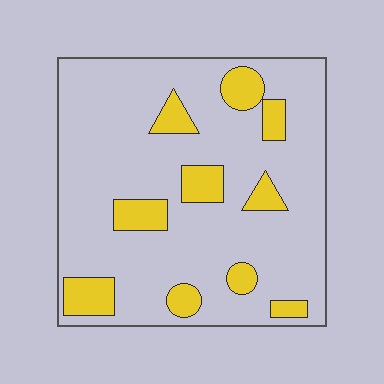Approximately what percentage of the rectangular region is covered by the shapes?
Approximately 15%.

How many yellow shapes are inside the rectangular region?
10.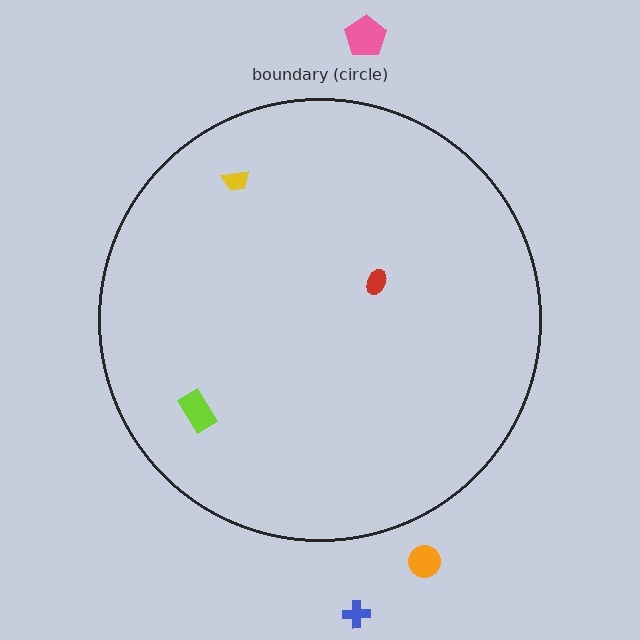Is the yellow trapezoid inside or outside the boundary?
Inside.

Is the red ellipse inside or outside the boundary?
Inside.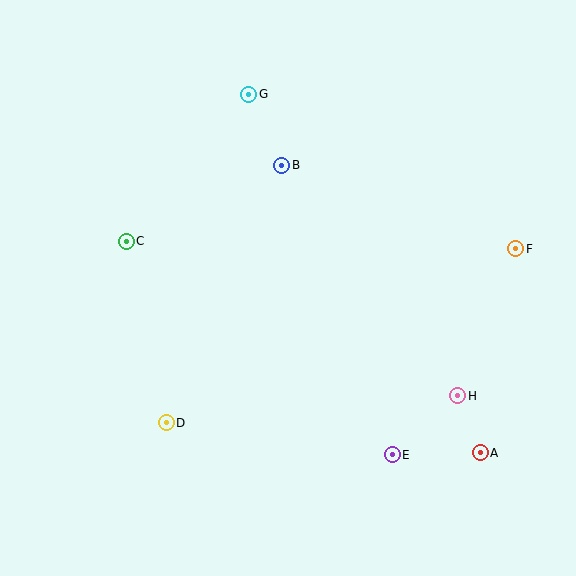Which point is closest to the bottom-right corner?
Point A is closest to the bottom-right corner.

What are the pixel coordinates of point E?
Point E is at (392, 455).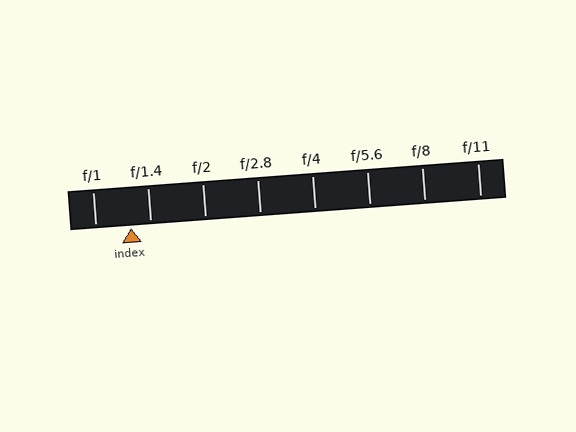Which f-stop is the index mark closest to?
The index mark is closest to f/1.4.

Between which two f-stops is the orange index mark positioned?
The index mark is between f/1 and f/1.4.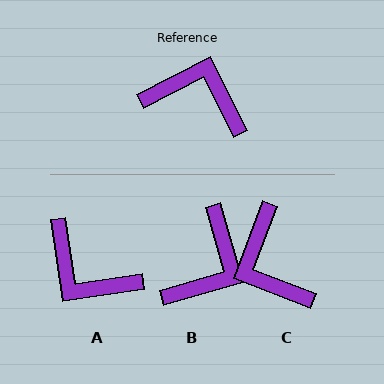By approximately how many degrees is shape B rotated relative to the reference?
Approximately 101 degrees clockwise.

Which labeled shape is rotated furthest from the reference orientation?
A, about 162 degrees away.